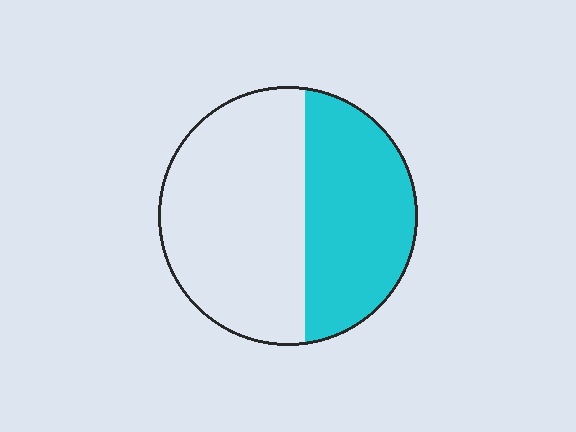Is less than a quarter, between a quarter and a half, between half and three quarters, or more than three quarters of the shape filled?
Between a quarter and a half.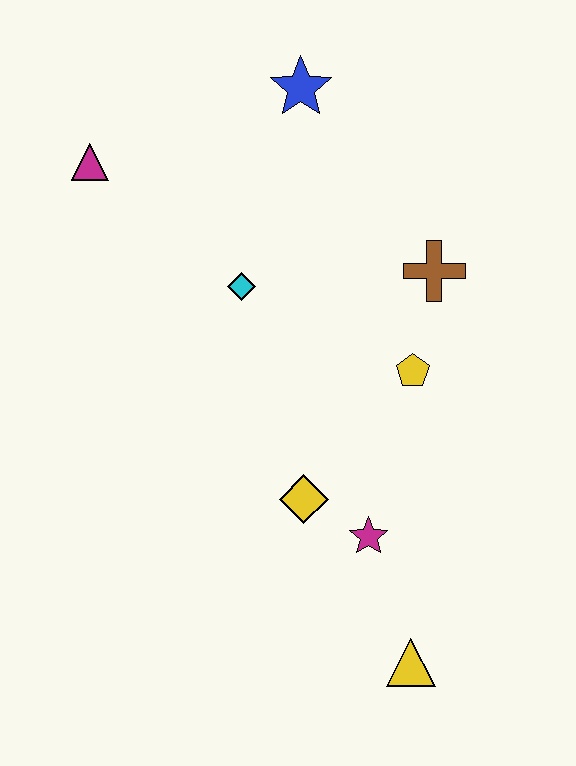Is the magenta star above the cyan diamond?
No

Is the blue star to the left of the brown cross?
Yes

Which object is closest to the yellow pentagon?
The brown cross is closest to the yellow pentagon.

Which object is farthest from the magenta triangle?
The yellow triangle is farthest from the magenta triangle.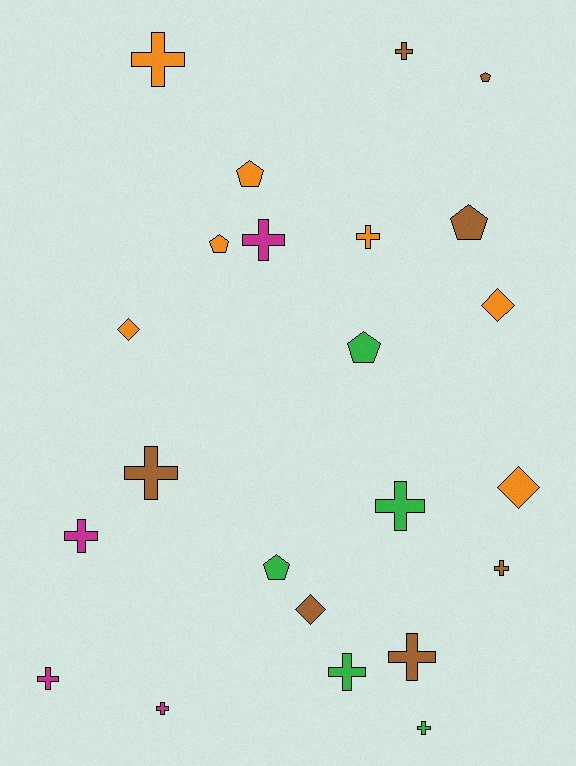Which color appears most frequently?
Orange, with 7 objects.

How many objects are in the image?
There are 23 objects.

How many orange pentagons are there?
There are 2 orange pentagons.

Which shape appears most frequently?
Cross, with 13 objects.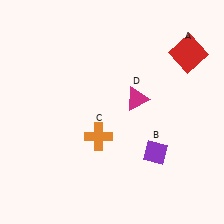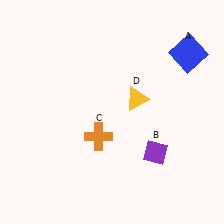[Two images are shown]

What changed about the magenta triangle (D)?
In Image 1, D is magenta. In Image 2, it changed to yellow.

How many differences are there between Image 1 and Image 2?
There are 2 differences between the two images.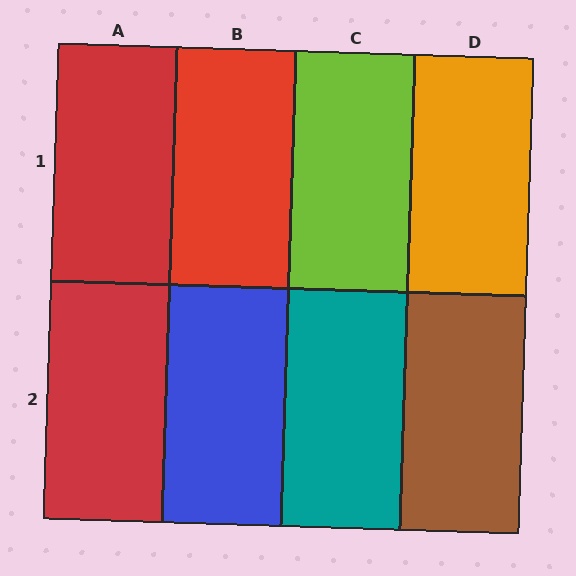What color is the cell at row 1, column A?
Red.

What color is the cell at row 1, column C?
Lime.